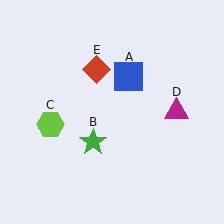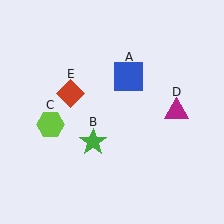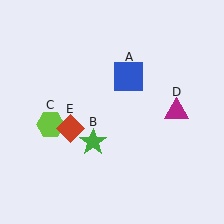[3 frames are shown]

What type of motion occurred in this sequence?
The red diamond (object E) rotated counterclockwise around the center of the scene.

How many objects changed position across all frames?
1 object changed position: red diamond (object E).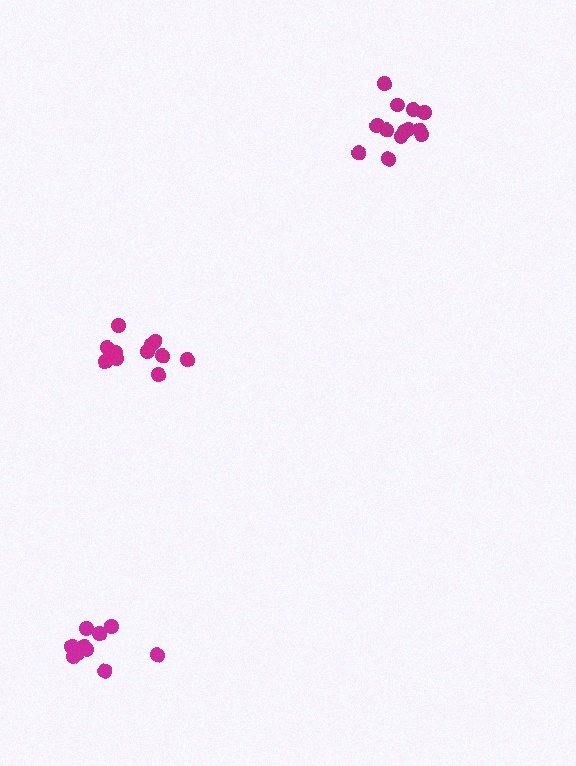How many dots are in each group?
Group 1: 13 dots, Group 2: 10 dots, Group 3: 11 dots (34 total).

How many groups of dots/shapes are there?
There are 3 groups.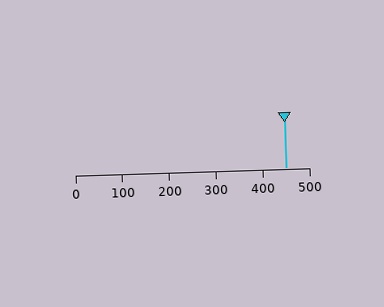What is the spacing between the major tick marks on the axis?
The major ticks are spaced 100 apart.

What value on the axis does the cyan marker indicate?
The marker indicates approximately 450.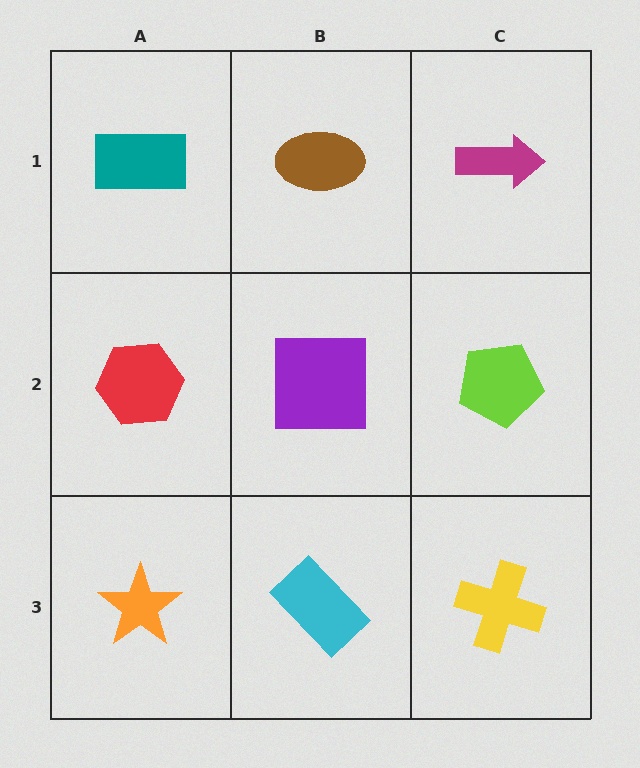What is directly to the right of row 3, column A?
A cyan rectangle.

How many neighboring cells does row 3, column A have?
2.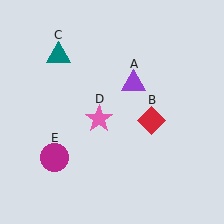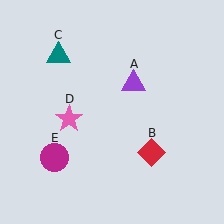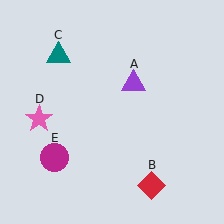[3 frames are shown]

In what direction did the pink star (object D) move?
The pink star (object D) moved left.